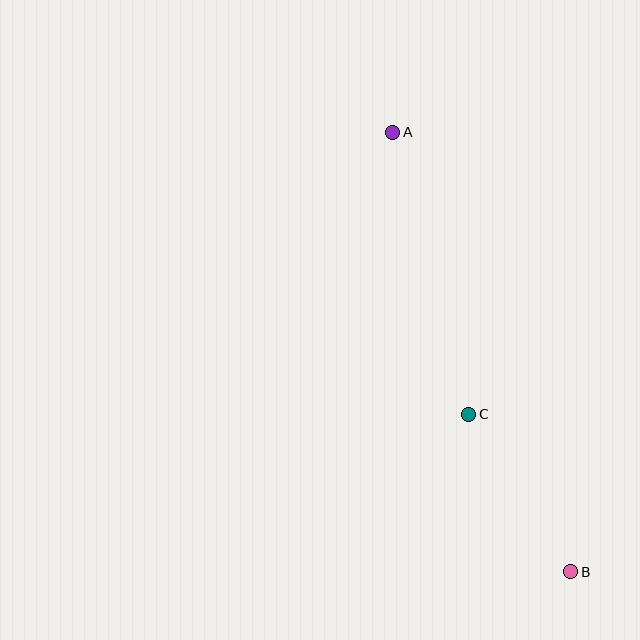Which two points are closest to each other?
Points B and C are closest to each other.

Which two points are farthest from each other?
Points A and B are farthest from each other.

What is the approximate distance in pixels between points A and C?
The distance between A and C is approximately 292 pixels.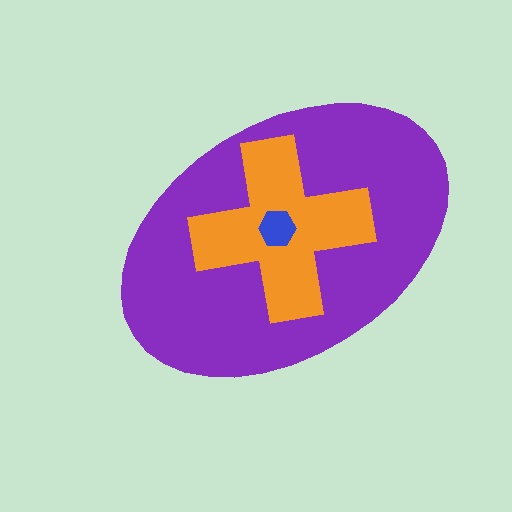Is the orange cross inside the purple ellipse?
Yes.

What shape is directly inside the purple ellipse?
The orange cross.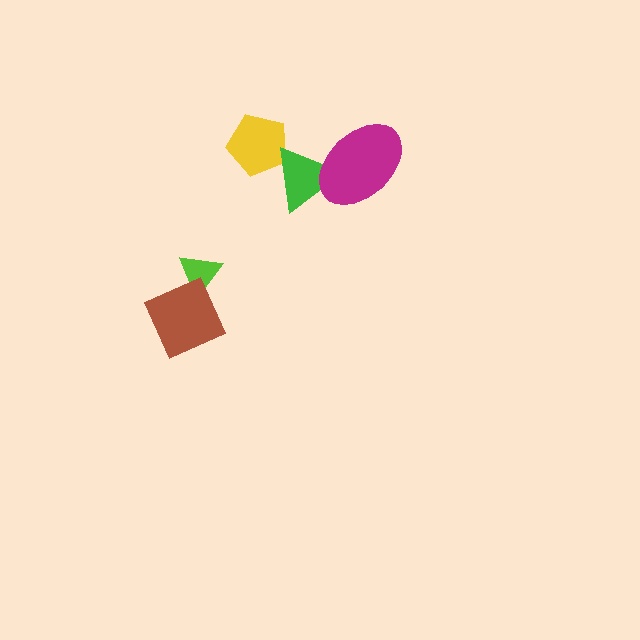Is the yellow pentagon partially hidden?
Yes, it is partially covered by another shape.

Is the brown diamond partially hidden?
No, no other shape covers it.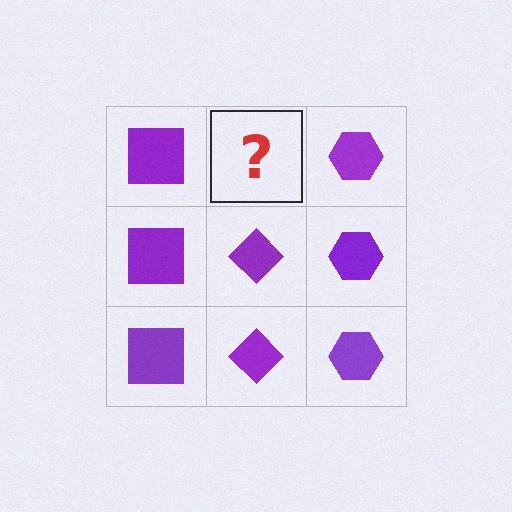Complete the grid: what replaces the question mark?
The question mark should be replaced with a purple diamond.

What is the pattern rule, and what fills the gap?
The rule is that each column has a consistent shape. The gap should be filled with a purple diamond.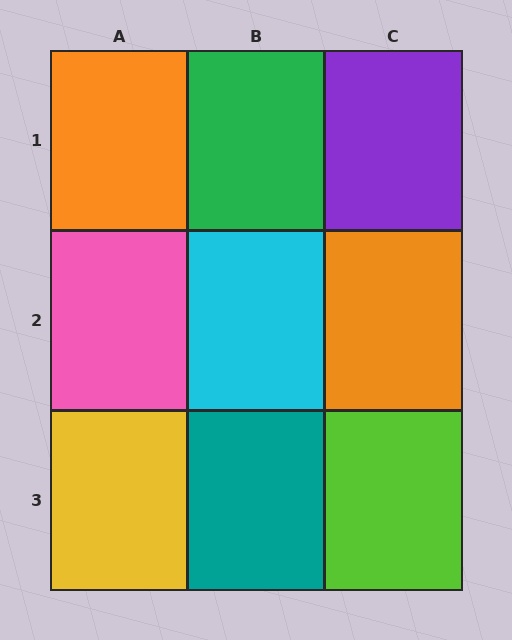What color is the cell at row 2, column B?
Cyan.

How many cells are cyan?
1 cell is cyan.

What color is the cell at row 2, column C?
Orange.